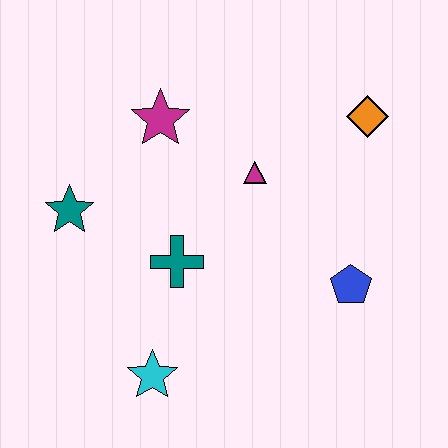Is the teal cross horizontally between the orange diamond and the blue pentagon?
No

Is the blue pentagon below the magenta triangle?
Yes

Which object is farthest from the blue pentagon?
The teal star is farthest from the blue pentagon.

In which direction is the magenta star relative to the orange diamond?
The magenta star is to the left of the orange diamond.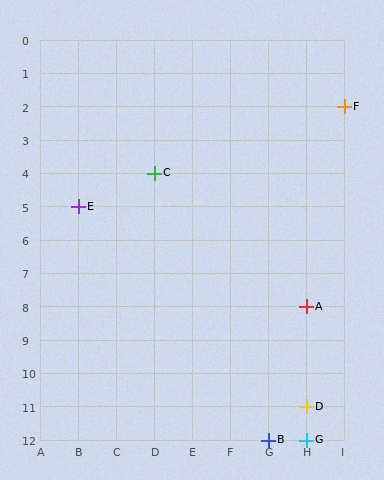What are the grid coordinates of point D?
Point D is at grid coordinates (H, 11).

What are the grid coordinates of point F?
Point F is at grid coordinates (I, 2).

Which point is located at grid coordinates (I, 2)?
Point F is at (I, 2).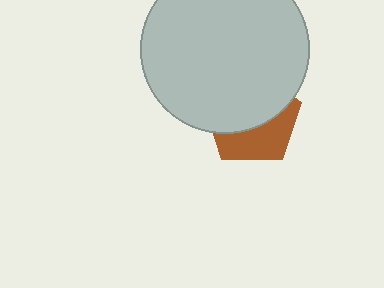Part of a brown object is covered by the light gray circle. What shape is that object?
It is a pentagon.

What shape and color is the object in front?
The object in front is a light gray circle.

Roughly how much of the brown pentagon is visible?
A small part of it is visible (roughly 41%).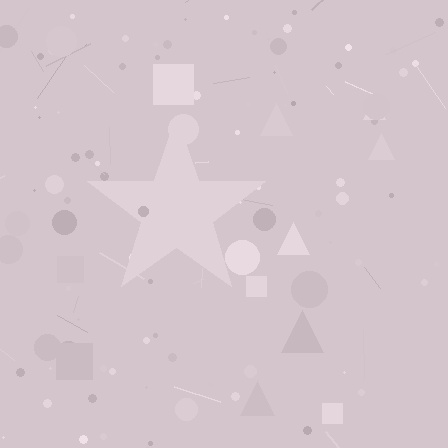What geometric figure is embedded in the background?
A star is embedded in the background.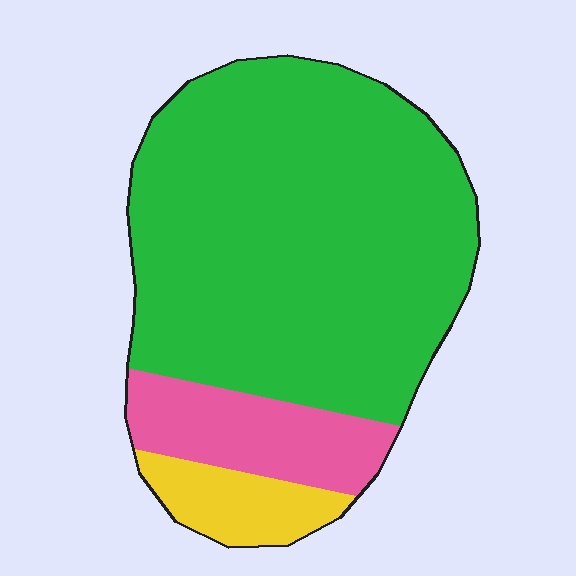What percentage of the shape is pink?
Pink covers about 15% of the shape.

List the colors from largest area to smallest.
From largest to smallest: green, pink, yellow.